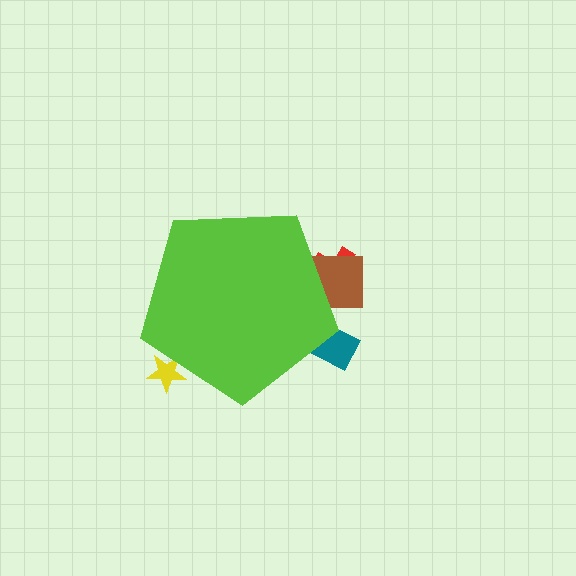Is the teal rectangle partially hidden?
Yes, the teal rectangle is partially hidden behind the lime pentagon.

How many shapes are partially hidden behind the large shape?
5 shapes are partially hidden.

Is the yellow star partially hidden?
Yes, the yellow star is partially hidden behind the lime pentagon.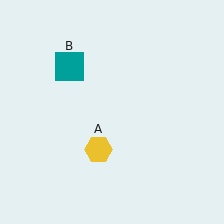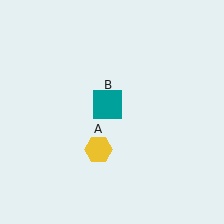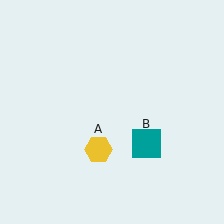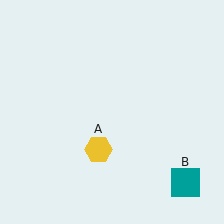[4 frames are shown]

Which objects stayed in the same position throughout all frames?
Yellow hexagon (object A) remained stationary.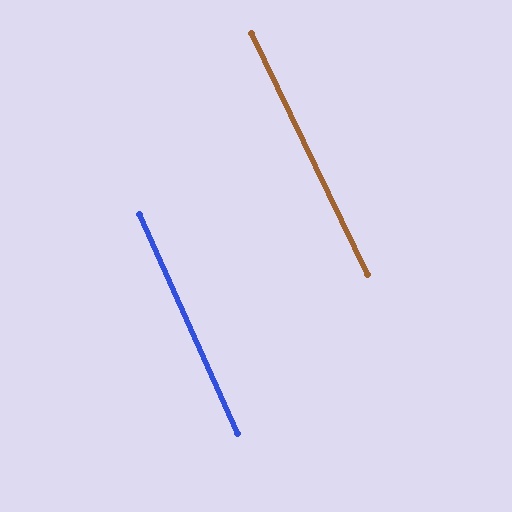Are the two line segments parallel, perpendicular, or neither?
Parallel — their directions differ by only 1.5°.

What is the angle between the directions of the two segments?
Approximately 2 degrees.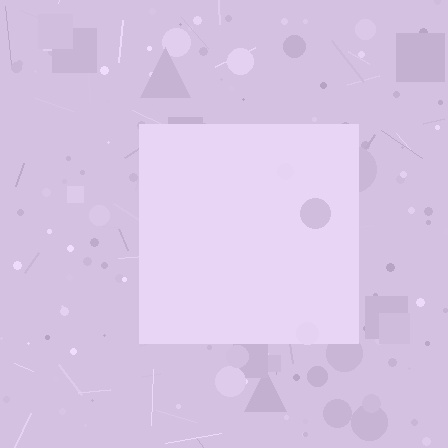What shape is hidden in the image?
A square is hidden in the image.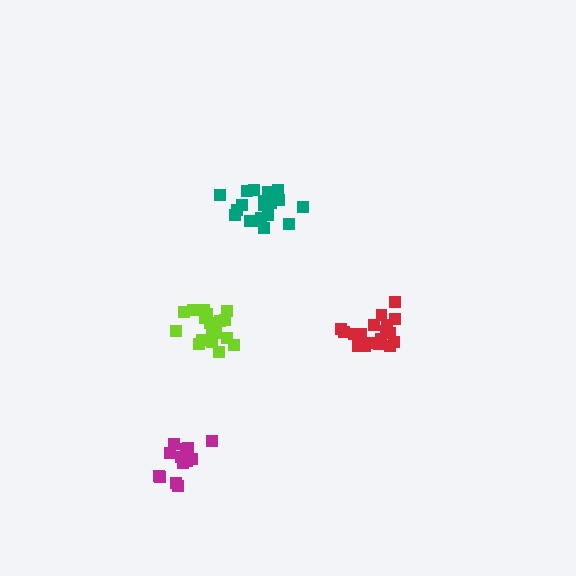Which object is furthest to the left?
The magenta cluster is leftmost.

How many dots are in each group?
Group 1: 20 dots, Group 2: 14 dots, Group 3: 19 dots, Group 4: 20 dots (73 total).